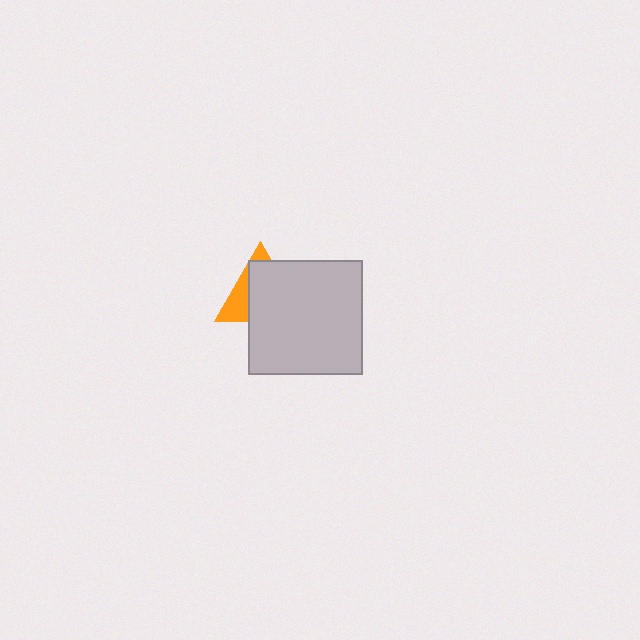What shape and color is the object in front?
The object in front is a light gray square.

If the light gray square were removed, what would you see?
You would see the complete orange triangle.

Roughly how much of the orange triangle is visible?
A small part of it is visible (roughly 31%).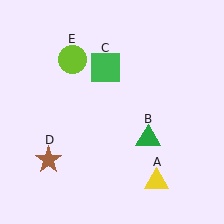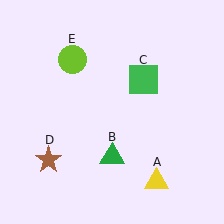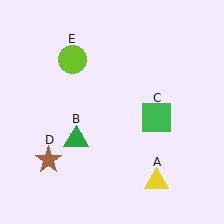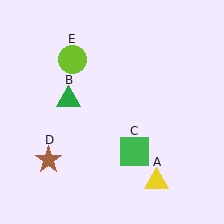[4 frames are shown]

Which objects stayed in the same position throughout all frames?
Yellow triangle (object A) and brown star (object D) and lime circle (object E) remained stationary.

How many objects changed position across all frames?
2 objects changed position: green triangle (object B), green square (object C).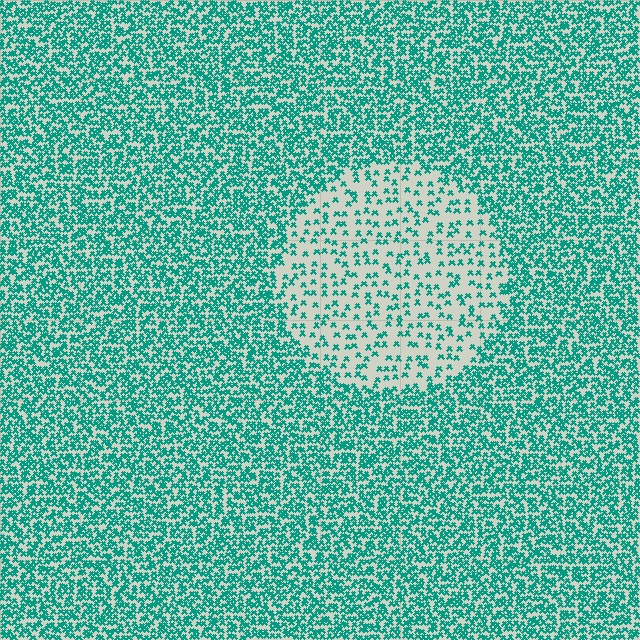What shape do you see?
I see a circle.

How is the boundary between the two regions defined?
The boundary is defined by a change in element density (approximately 2.7x ratio). All elements are the same color, size, and shape.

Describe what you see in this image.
The image contains small teal elements arranged at two different densities. A circle-shaped region is visible where the elements are less densely packed than the surrounding area.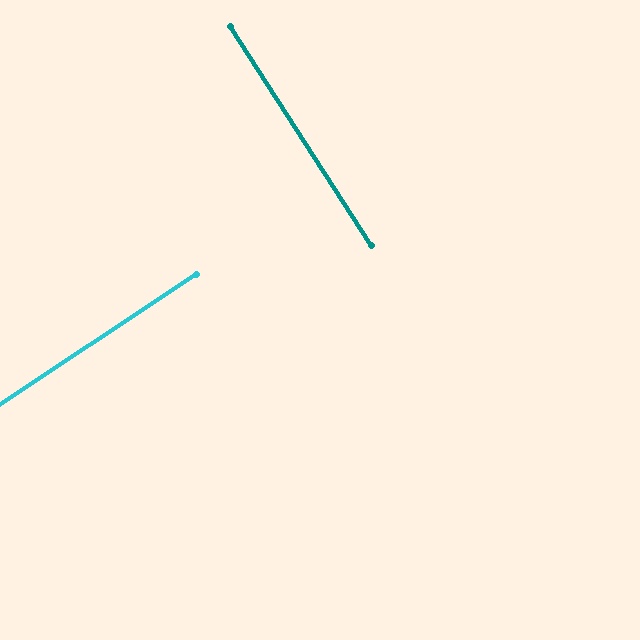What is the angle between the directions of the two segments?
Approximately 89 degrees.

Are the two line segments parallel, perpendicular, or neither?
Perpendicular — they meet at approximately 89°.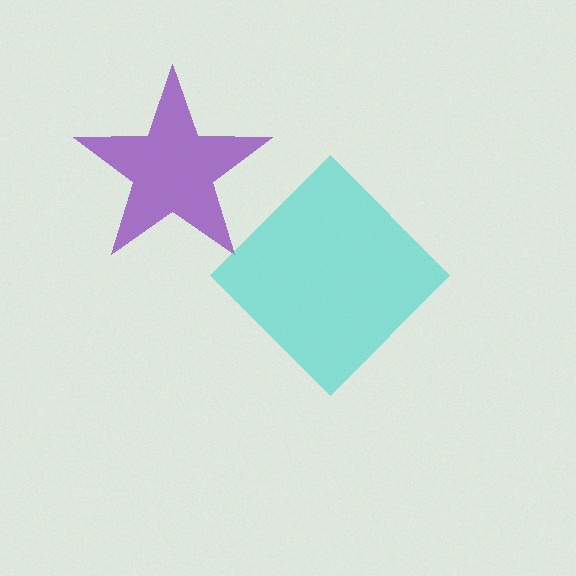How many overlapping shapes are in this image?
There are 2 overlapping shapes in the image.